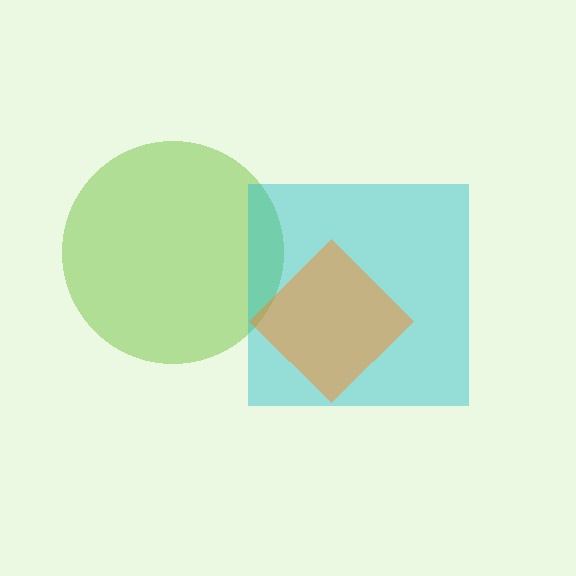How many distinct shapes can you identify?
There are 3 distinct shapes: a lime circle, a cyan square, an orange diamond.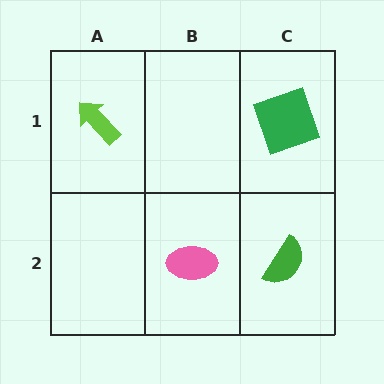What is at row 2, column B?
A pink ellipse.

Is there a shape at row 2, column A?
No, that cell is empty.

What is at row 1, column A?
A lime arrow.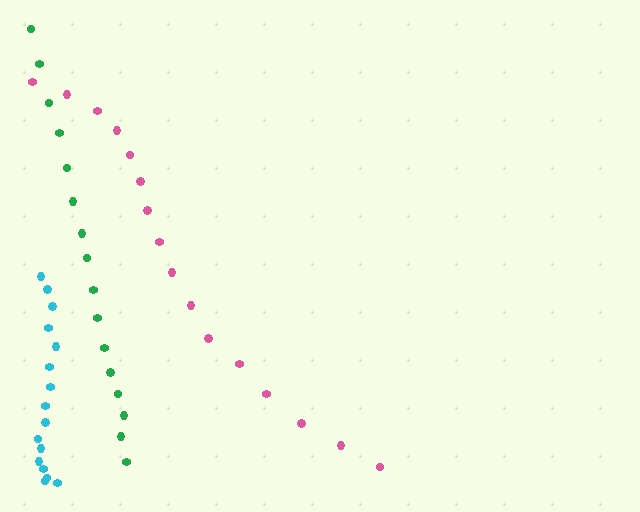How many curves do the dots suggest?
There are 3 distinct paths.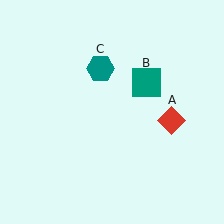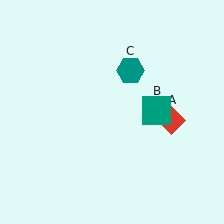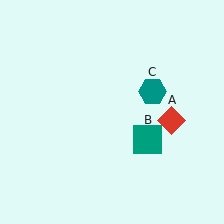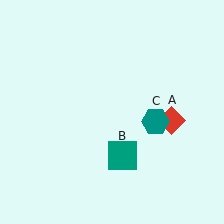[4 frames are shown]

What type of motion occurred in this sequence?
The teal square (object B), teal hexagon (object C) rotated clockwise around the center of the scene.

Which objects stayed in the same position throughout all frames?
Red diamond (object A) remained stationary.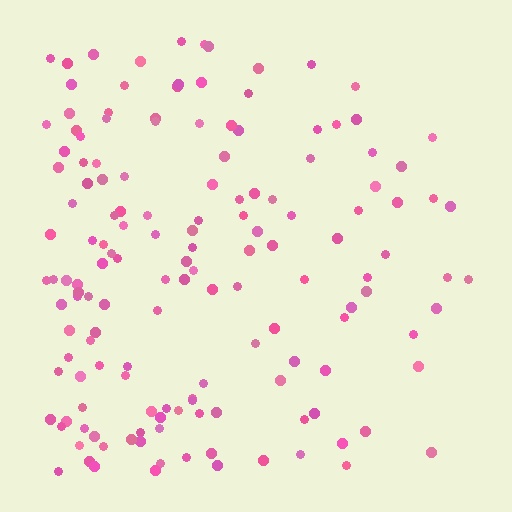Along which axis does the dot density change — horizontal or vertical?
Horizontal.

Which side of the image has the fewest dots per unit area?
The right.